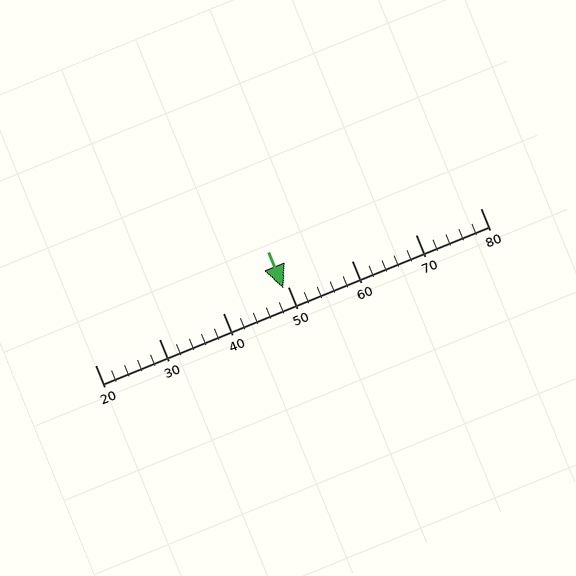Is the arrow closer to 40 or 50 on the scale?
The arrow is closer to 50.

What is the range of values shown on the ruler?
The ruler shows values from 20 to 80.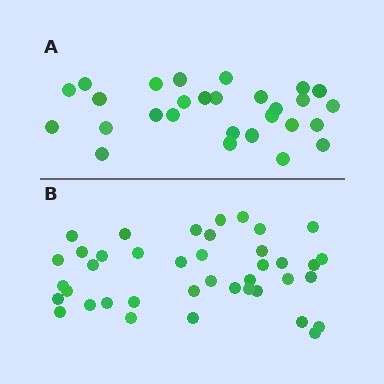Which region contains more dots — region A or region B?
Region B (the bottom region) has more dots.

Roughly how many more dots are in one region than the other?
Region B has roughly 12 or so more dots than region A.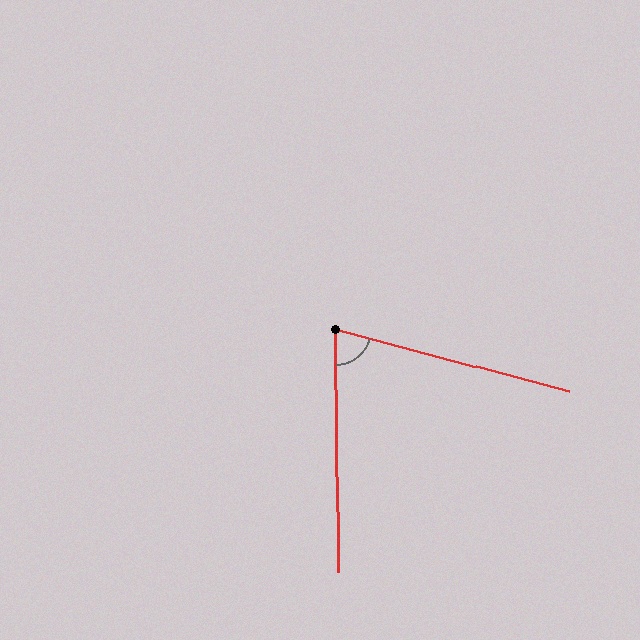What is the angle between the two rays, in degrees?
Approximately 74 degrees.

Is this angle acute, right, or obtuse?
It is acute.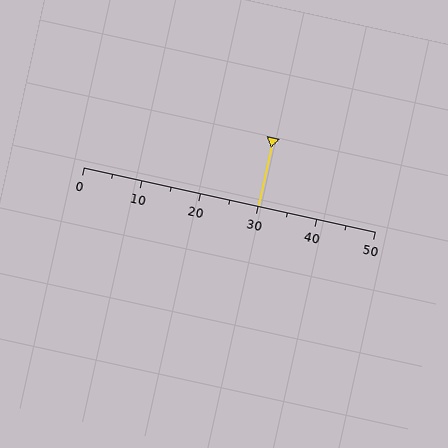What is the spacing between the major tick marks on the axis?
The major ticks are spaced 10 apart.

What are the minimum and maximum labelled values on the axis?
The axis runs from 0 to 50.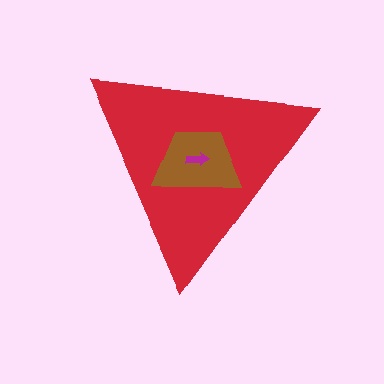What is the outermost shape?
The red triangle.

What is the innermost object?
The magenta arrow.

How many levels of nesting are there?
3.